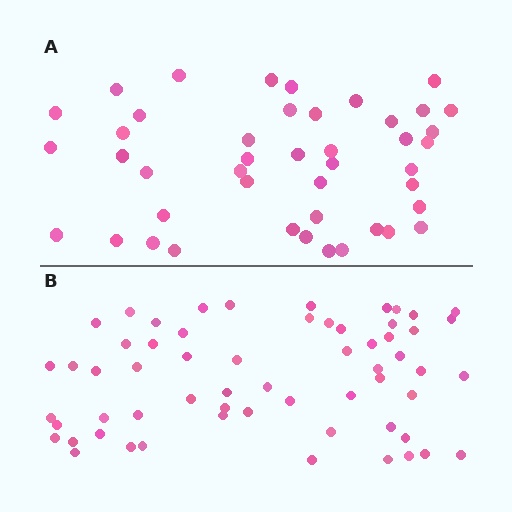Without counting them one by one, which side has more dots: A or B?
Region B (the bottom region) has more dots.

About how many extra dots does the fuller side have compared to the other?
Region B has approximately 15 more dots than region A.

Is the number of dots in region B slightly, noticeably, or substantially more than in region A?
Region B has noticeably more, but not dramatically so. The ratio is roughly 1.4 to 1.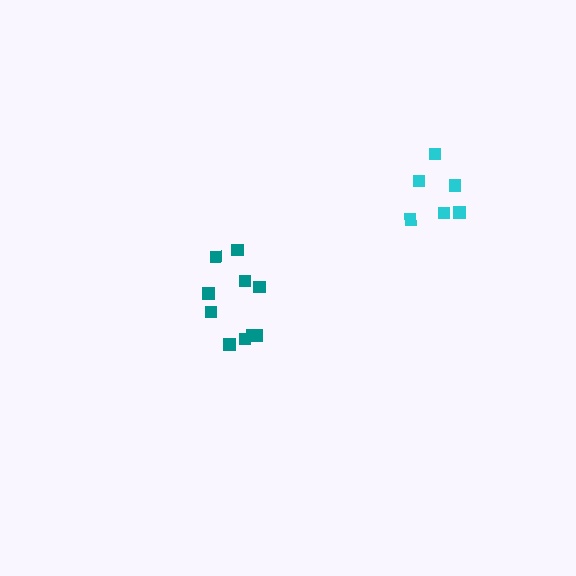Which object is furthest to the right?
The cyan cluster is rightmost.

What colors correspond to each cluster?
The clusters are colored: cyan, teal.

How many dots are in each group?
Group 1: 6 dots, Group 2: 10 dots (16 total).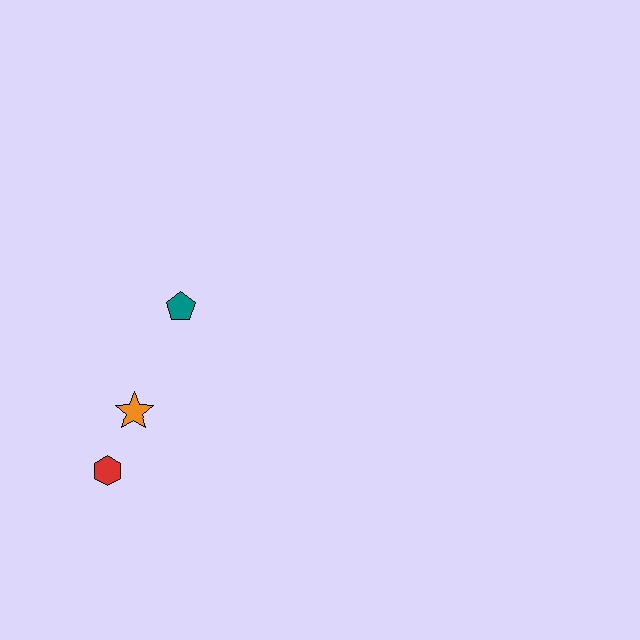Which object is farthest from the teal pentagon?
The red hexagon is farthest from the teal pentagon.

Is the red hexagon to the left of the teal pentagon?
Yes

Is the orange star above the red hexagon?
Yes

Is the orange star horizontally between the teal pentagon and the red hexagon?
Yes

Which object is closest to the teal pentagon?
The orange star is closest to the teal pentagon.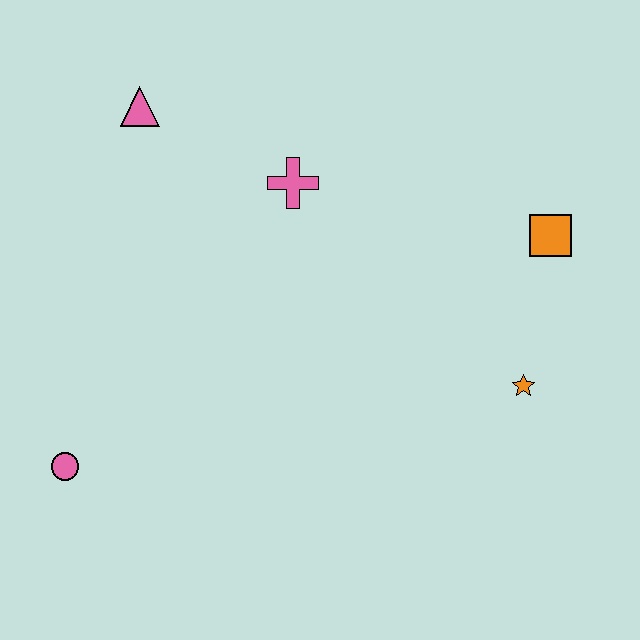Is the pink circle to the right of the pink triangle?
No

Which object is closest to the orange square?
The orange star is closest to the orange square.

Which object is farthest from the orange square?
The pink circle is farthest from the orange square.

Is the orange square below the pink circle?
No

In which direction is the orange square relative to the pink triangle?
The orange square is to the right of the pink triangle.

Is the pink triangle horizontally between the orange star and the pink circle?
Yes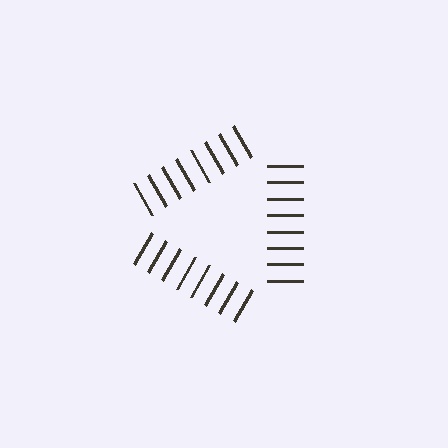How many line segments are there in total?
24 — 8 along each of the 3 edges.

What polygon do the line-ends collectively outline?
An illusory triangle — the line segments terminate on its edges but no continuous stroke is drawn.